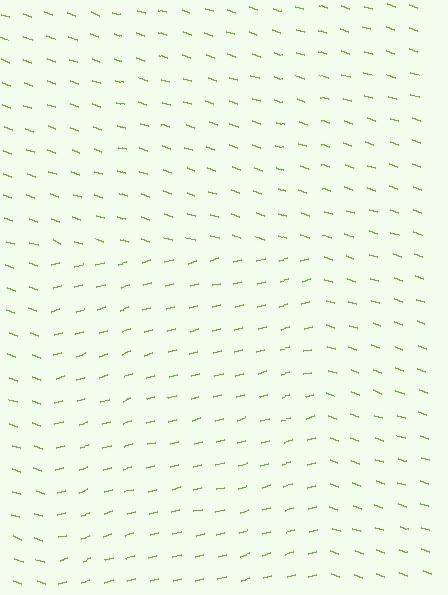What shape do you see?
I see a rectangle.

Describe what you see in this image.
The image is filled with small lime line segments. A rectangle region in the image has lines oriented differently from the surrounding lines, creating a visible texture boundary.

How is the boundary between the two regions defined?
The boundary is defined purely by a change in line orientation (approximately 34 degrees difference). All lines are the same color and thickness.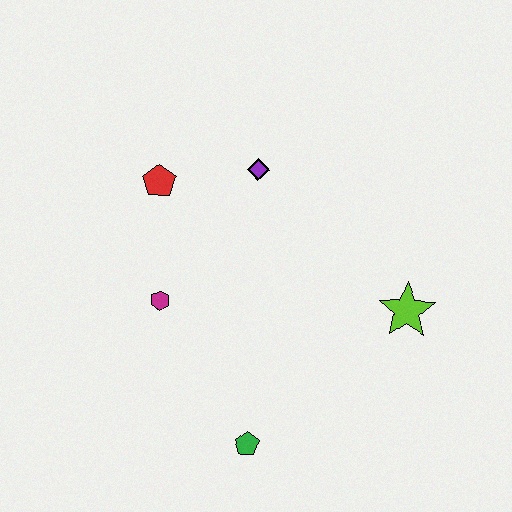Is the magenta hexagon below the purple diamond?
Yes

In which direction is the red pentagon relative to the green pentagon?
The red pentagon is above the green pentagon.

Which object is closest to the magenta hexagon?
The red pentagon is closest to the magenta hexagon.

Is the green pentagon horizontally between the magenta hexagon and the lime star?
Yes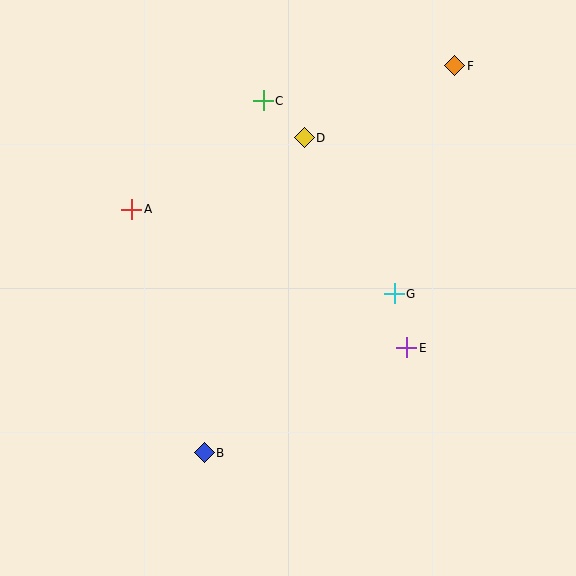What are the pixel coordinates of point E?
Point E is at (407, 348).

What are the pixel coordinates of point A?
Point A is at (132, 209).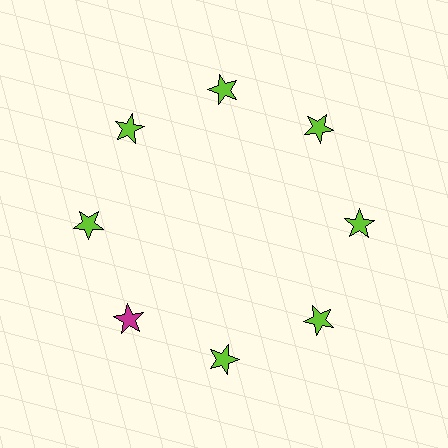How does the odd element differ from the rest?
It has a different color: magenta instead of lime.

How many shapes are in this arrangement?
There are 8 shapes arranged in a ring pattern.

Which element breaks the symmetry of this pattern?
The magenta star at roughly the 8 o'clock position breaks the symmetry. All other shapes are lime stars.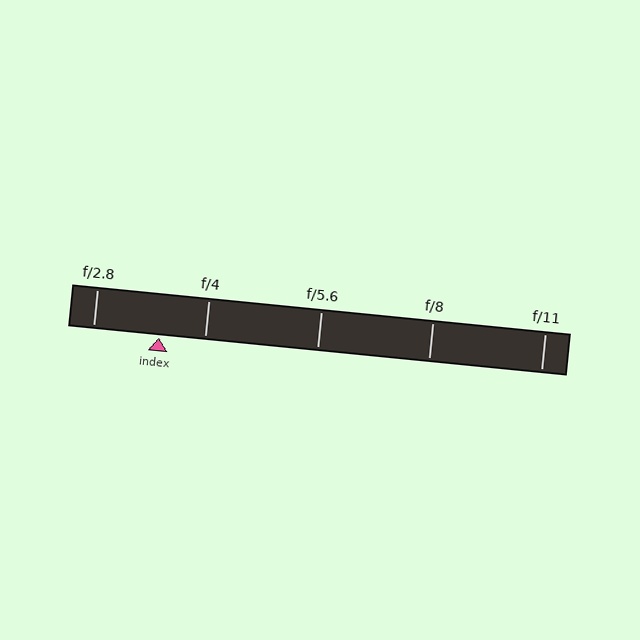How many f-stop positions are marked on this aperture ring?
There are 5 f-stop positions marked.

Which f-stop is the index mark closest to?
The index mark is closest to f/4.